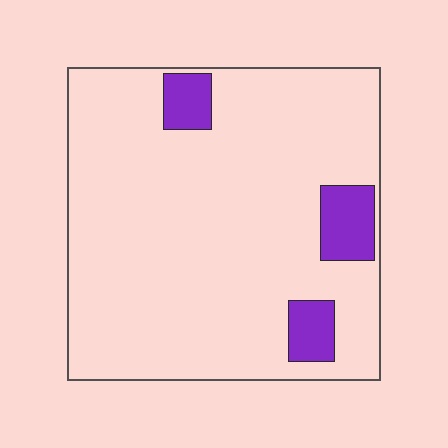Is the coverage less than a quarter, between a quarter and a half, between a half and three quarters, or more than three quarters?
Less than a quarter.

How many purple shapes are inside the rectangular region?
3.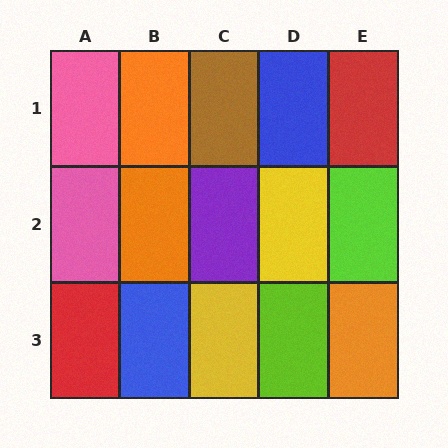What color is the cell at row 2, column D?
Yellow.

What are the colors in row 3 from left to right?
Red, blue, yellow, lime, orange.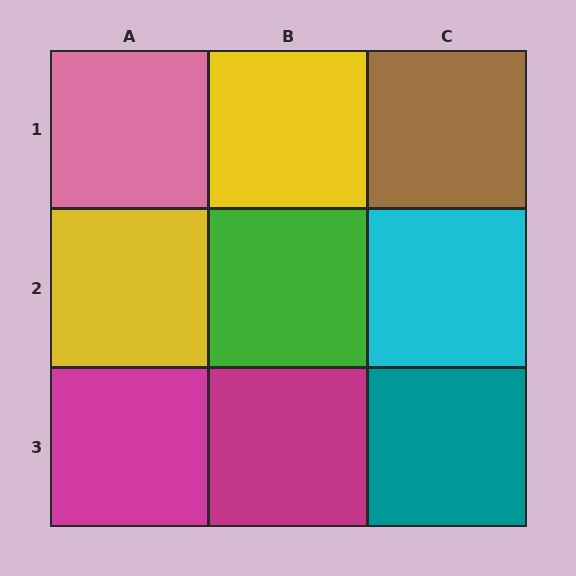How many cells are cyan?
1 cell is cyan.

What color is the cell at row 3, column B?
Magenta.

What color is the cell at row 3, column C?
Teal.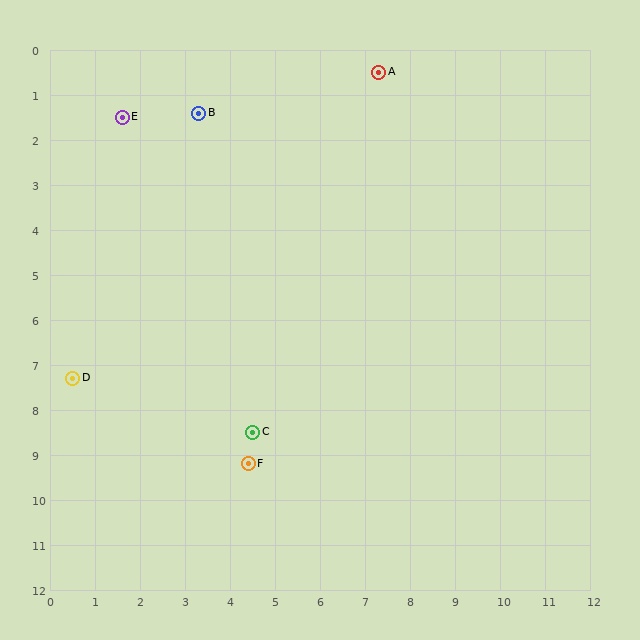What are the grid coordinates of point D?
Point D is at approximately (0.5, 7.3).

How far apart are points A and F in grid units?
Points A and F are about 9.2 grid units apart.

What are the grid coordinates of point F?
Point F is at approximately (4.4, 9.2).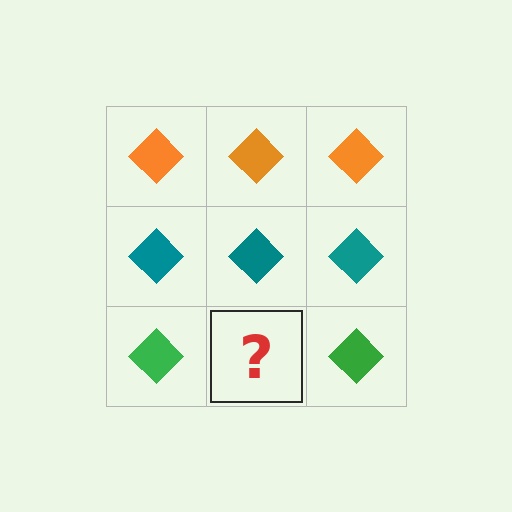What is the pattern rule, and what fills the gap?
The rule is that each row has a consistent color. The gap should be filled with a green diamond.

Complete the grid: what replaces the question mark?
The question mark should be replaced with a green diamond.